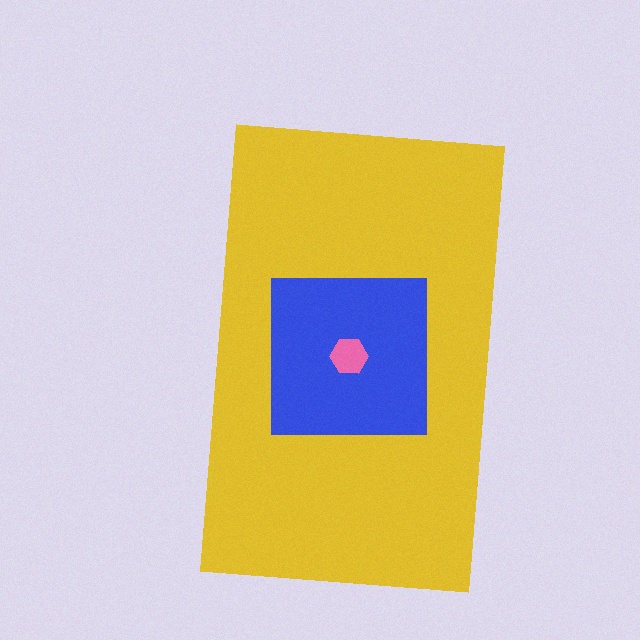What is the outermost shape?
The yellow rectangle.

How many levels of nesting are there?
3.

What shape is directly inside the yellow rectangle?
The blue square.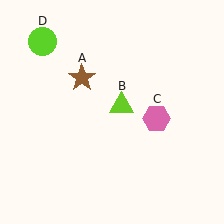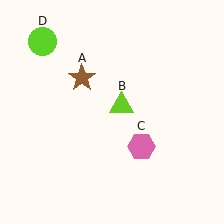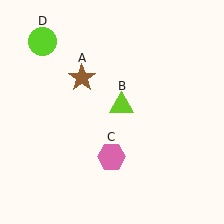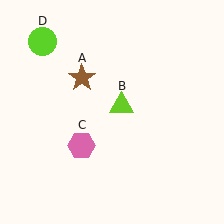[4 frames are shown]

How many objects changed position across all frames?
1 object changed position: pink hexagon (object C).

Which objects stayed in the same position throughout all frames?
Brown star (object A) and lime triangle (object B) and lime circle (object D) remained stationary.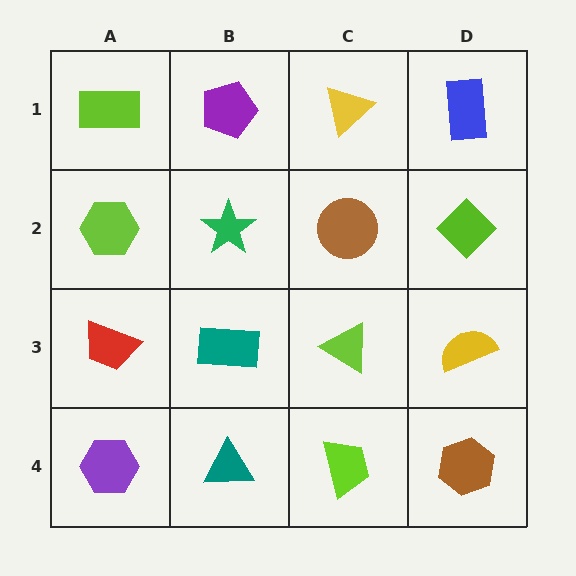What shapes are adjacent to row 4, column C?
A lime triangle (row 3, column C), a teal triangle (row 4, column B), a brown hexagon (row 4, column D).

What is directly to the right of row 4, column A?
A teal triangle.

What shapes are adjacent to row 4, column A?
A red trapezoid (row 3, column A), a teal triangle (row 4, column B).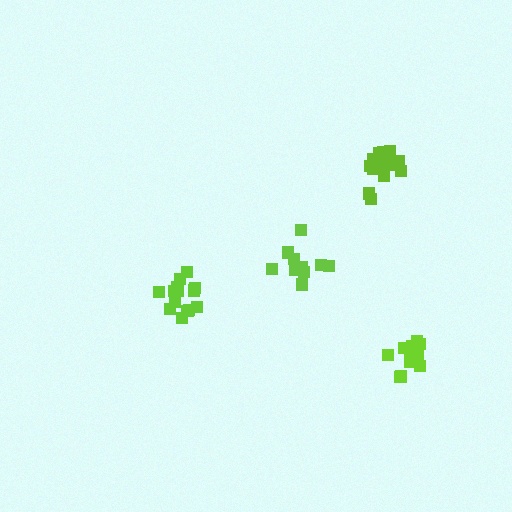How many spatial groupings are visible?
There are 4 spatial groupings.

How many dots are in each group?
Group 1: 10 dots, Group 2: 14 dots, Group 3: 15 dots, Group 4: 15 dots (54 total).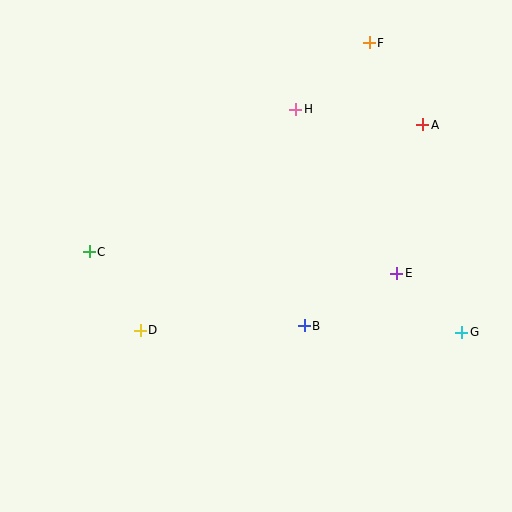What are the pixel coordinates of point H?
Point H is at (296, 109).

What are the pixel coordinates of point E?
Point E is at (397, 273).